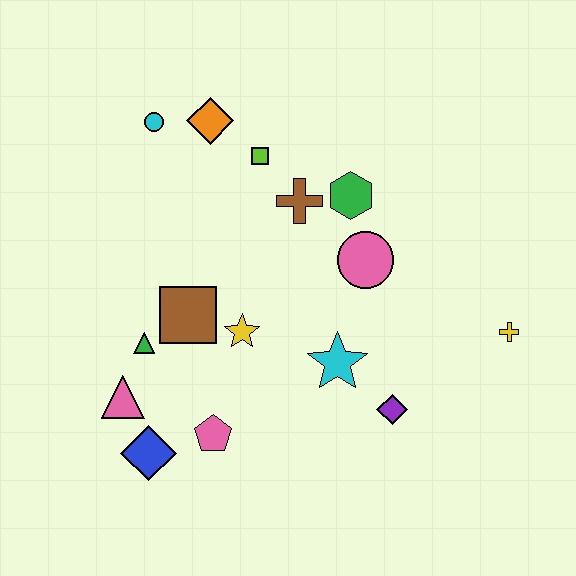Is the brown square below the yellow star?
No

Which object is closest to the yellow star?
The brown square is closest to the yellow star.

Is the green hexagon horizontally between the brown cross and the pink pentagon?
No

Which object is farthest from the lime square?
The blue diamond is farthest from the lime square.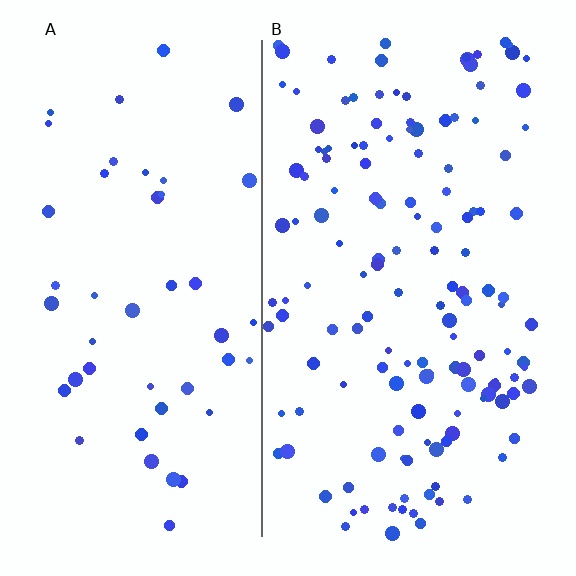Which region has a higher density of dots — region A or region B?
B (the right).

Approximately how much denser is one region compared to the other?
Approximately 3.0× — region B over region A.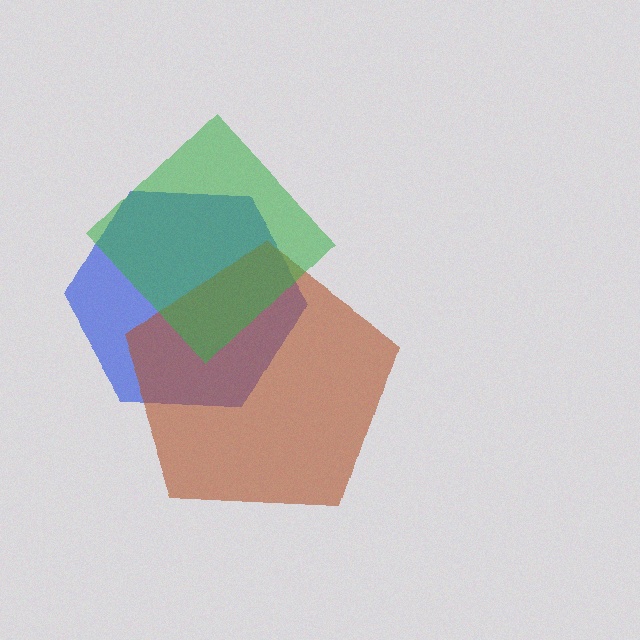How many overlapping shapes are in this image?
There are 3 overlapping shapes in the image.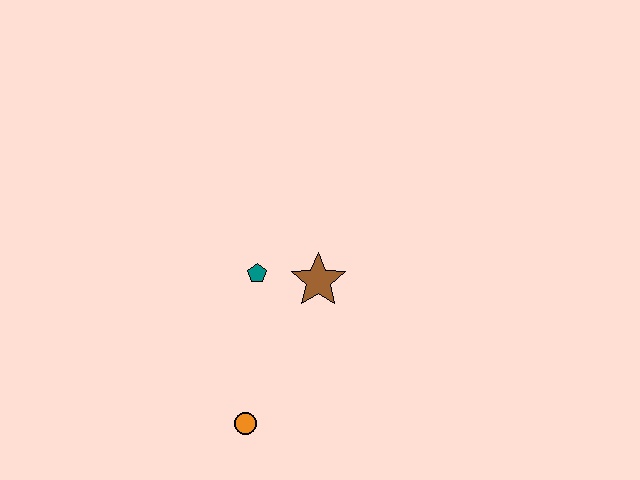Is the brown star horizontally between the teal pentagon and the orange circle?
No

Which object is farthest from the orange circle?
The brown star is farthest from the orange circle.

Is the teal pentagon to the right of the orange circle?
Yes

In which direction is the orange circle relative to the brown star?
The orange circle is below the brown star.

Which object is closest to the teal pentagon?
The brown star is closest to the teal pentagon.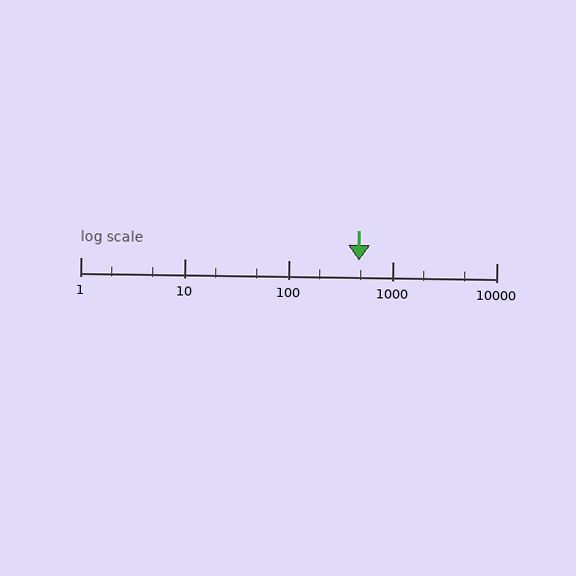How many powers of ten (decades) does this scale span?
The scale spans 4 decades, from 1 to 10000.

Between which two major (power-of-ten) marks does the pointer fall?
The pointer is between 100 and 1000.